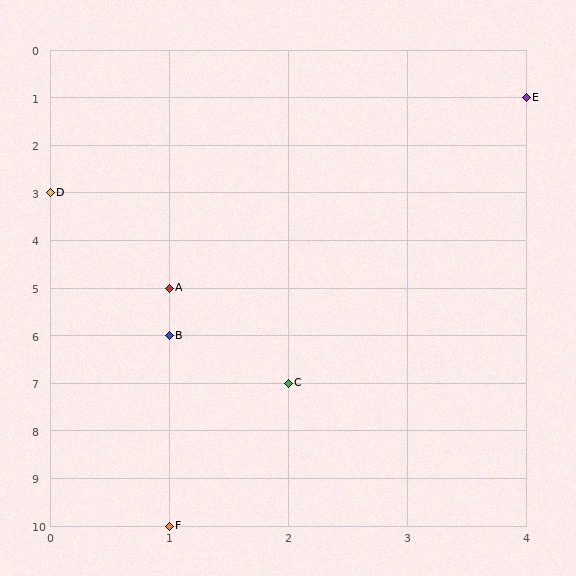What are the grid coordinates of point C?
Point C is at grid coordinates (2, 7).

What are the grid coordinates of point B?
Point B is at grid coordinates (1, 6).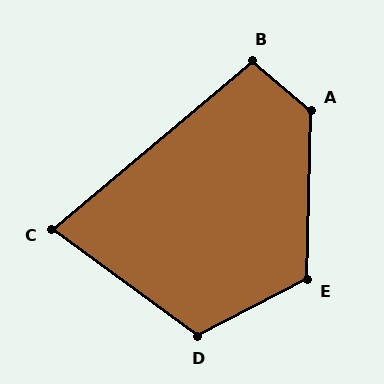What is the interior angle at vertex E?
Approximately 119 degrees (obtuse).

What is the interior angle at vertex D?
Approximately 116 degrees (obtuse).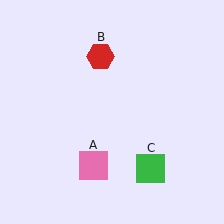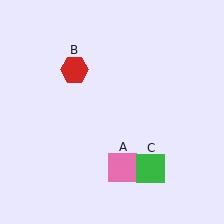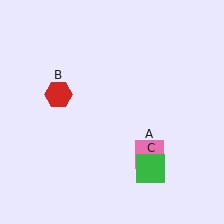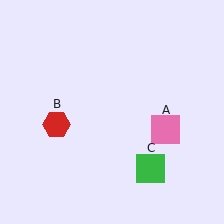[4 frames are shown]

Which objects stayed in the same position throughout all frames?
Green square (object C) remained stationary.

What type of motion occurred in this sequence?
The pink square (object A), red hexagon (object B) rotated counterclockwise around the center of the scene.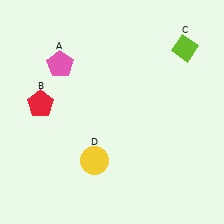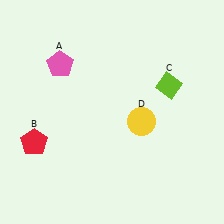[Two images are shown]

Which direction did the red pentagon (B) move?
The red pentagon (B) moved down.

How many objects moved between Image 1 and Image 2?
3 objects moved between the two images.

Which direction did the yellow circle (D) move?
The yellow circle (D) moved right.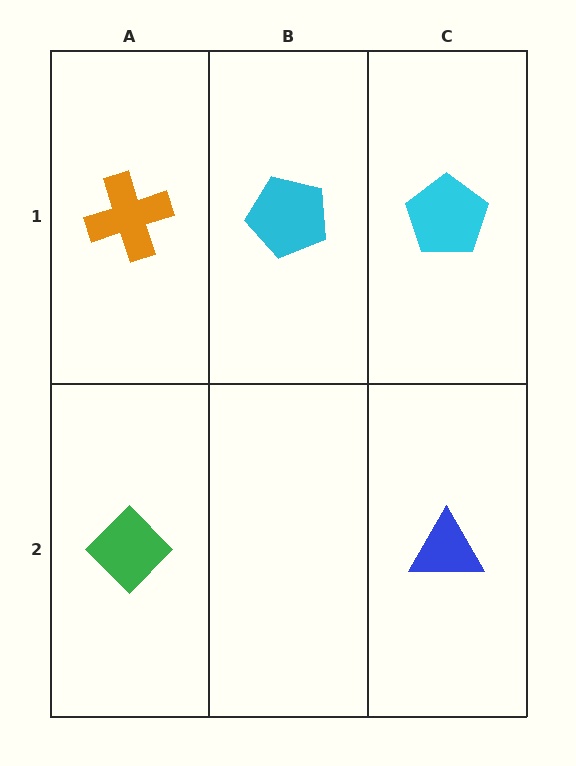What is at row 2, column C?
A blue triangle.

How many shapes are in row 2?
2 shapes.